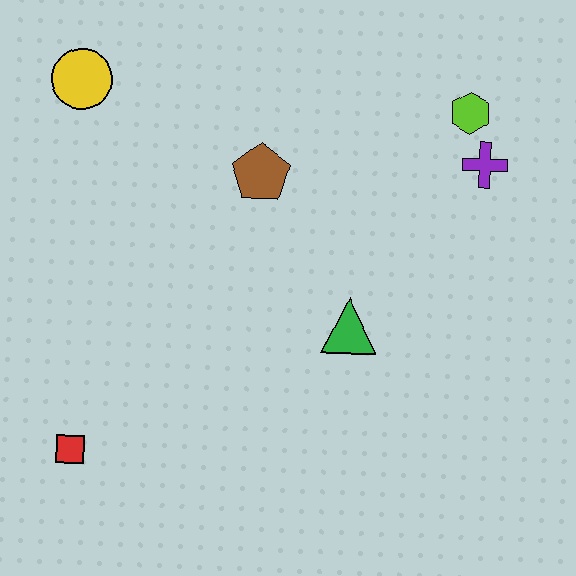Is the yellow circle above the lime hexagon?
Yes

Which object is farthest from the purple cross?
The red square is farthest from the purple cross.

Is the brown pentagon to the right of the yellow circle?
Yes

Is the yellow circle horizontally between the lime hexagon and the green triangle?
No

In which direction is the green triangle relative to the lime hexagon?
The green triangle is below the lime hexagon.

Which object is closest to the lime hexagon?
The purple cross is closest to the lime hexagon.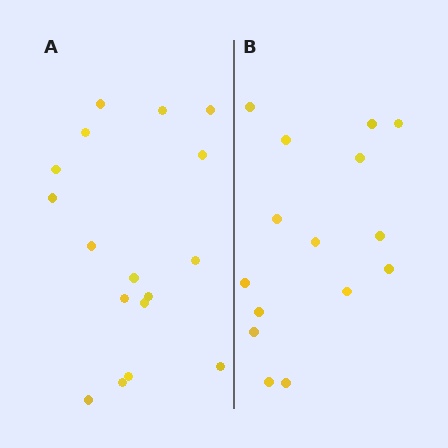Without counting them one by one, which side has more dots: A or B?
Region A (the left region) has more dots.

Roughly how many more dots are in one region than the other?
Region A has just a few more — roughly 2 or 3 more dots than region B.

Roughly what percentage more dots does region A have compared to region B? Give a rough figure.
About 15% more.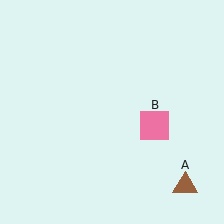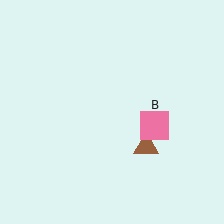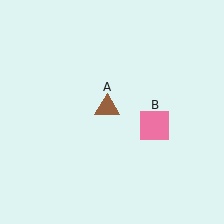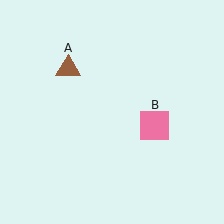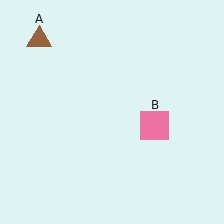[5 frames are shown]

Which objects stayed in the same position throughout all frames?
Pink square (object B) remained stationary.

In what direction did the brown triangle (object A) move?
The brown triangle (object A) moved up and to the left.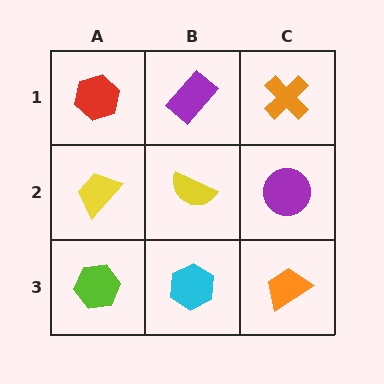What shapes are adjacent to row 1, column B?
A yellow semicircle (row 2, column B), a red hexagon (row 1, column A), an orange cross (row 1, column C).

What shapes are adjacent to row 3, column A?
A yellow trapezoid (row 2, column A), a cyan hexagon (row 3, column B).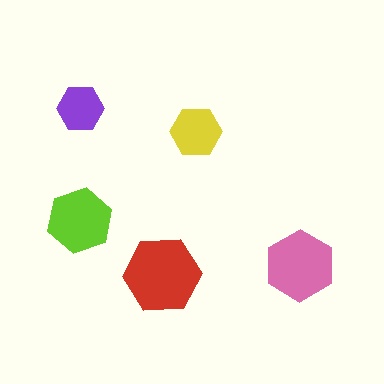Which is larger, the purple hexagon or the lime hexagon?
The lime one.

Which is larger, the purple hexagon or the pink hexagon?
The pink one.